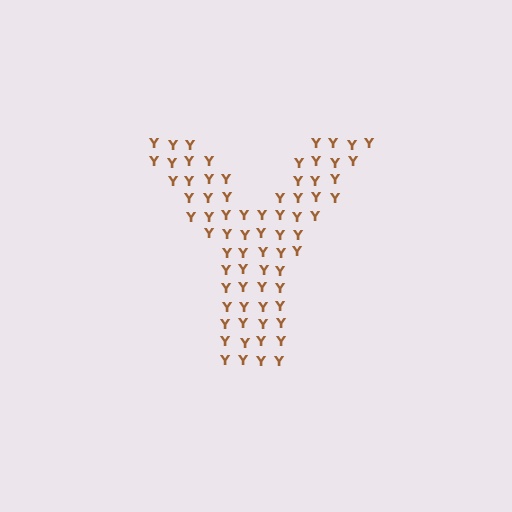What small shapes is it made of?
It is made of small letter Y's.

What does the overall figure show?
The overall figure shows the letter Y.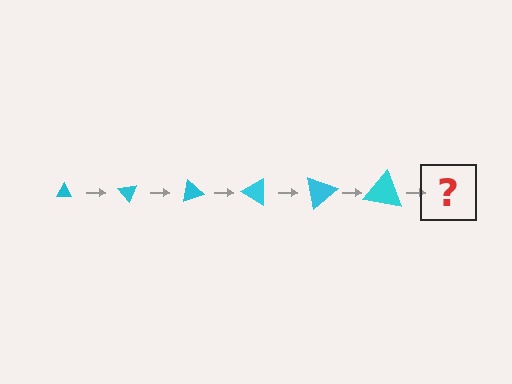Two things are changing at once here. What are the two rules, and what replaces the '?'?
The two rules are that the triangle grows larger each step and it rotates 50 degrees each step. The '?' should be a triangle, larger than the previous one and rotated 300 degrees from the start.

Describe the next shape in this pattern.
It should be a triangle, larger than the previous one and rotated 300 degrees from the start.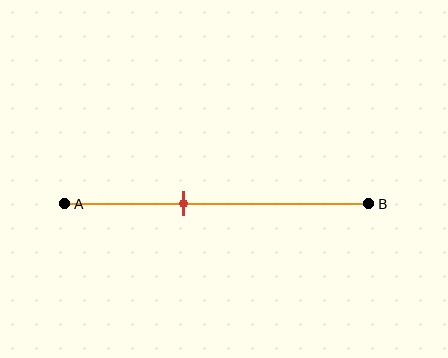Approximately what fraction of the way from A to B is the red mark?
The red mark is approximately 40% of the way from A to B.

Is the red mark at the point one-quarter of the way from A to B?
No, the mark is at about 40% from A, not at the 25% one-quarter point.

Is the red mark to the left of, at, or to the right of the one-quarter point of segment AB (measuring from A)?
The red mark is to the right of the one-quarter point of segment AB.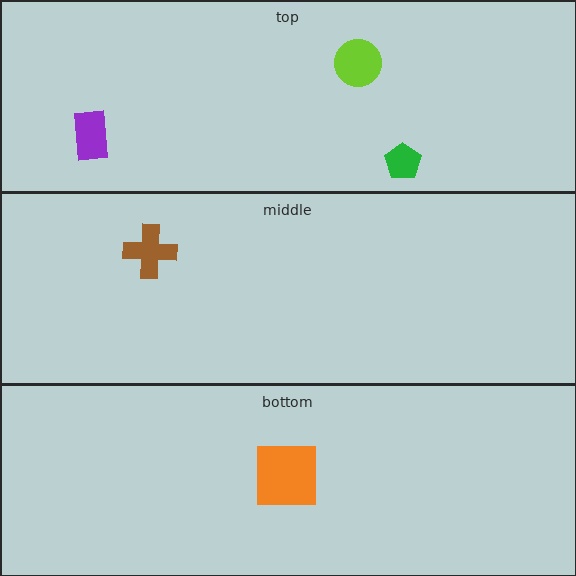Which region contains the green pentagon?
The top region.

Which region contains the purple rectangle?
The top region.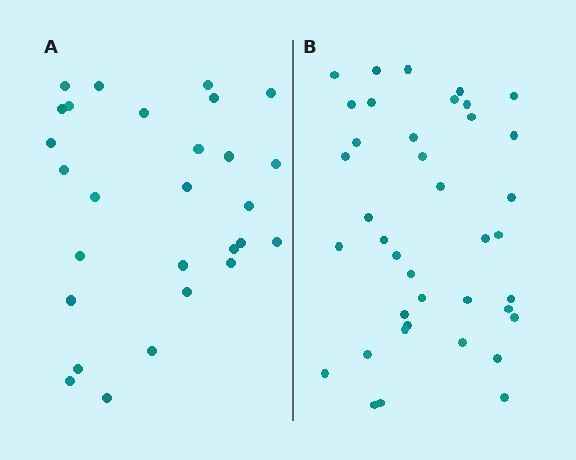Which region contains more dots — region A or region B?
Region B (the right region) has more dots.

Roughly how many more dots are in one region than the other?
Region B has roughly 12 or so more dots than region A.